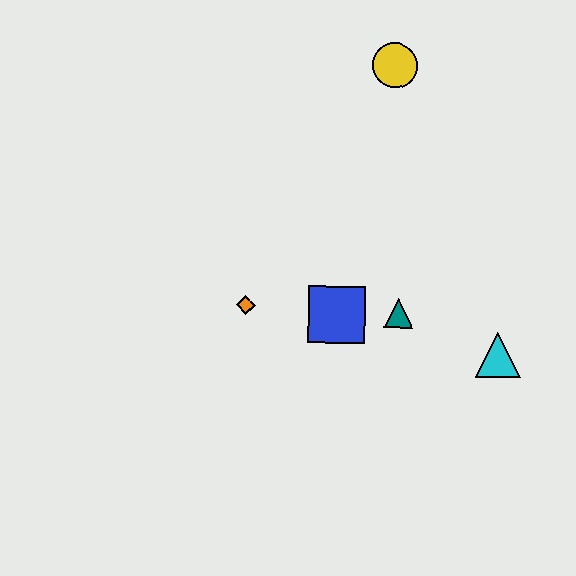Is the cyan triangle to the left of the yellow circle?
No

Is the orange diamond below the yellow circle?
Yes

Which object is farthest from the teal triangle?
The yellow circle is farthest from the teal triangle.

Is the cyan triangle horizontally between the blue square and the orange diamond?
No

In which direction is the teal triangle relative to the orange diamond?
The teal triangle is to the right of the orange diamond.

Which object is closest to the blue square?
The teal triangle is closest to the blue square.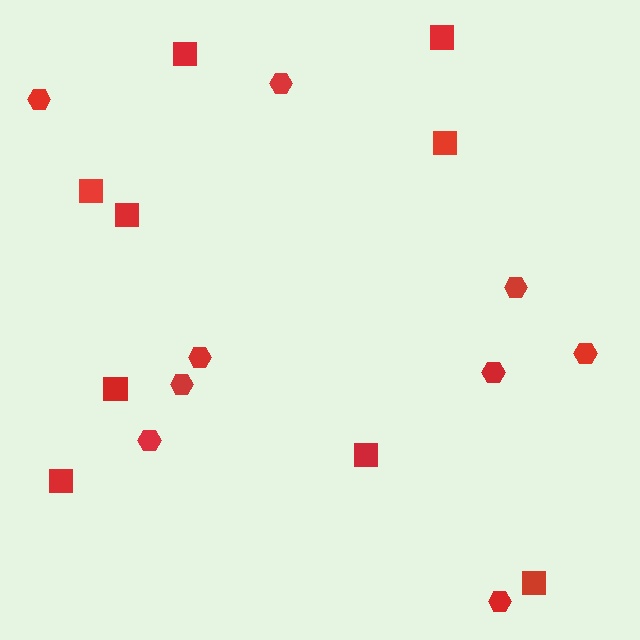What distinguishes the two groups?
There are 2 groups: one group of hexagons (9) and one group of squares (9).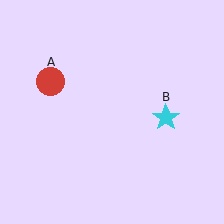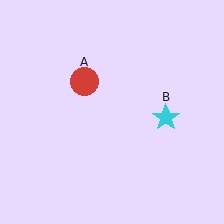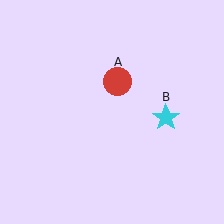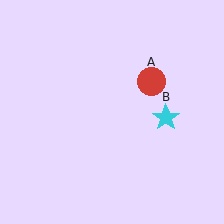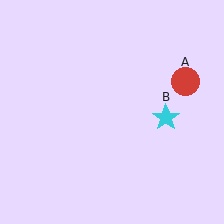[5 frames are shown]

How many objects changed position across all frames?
1 object changed position: red circle (object A).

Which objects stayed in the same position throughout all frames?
Cyan star (object B) remained stationary.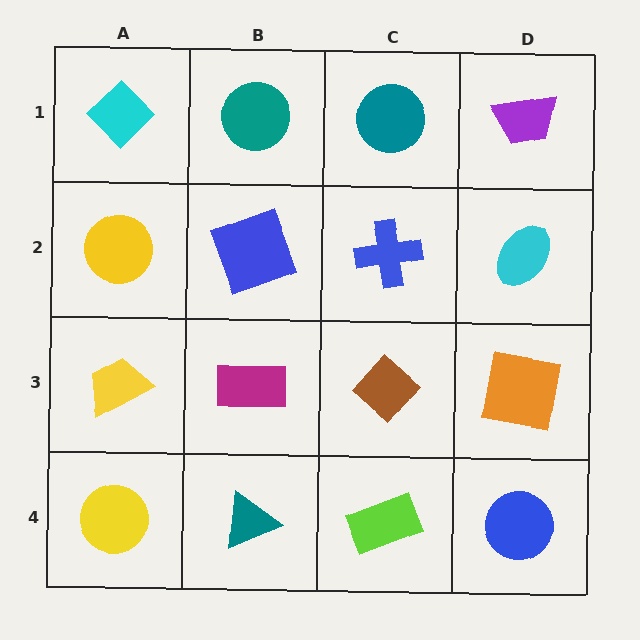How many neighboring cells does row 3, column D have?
3.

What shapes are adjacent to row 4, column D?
An orange square (row 3, column D), a lime rectangle (row 4, column C).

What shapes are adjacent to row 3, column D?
A cyan ellipse (row 2, column D), a blue circle (row 4, column D), a brown diamond (row 3, column C).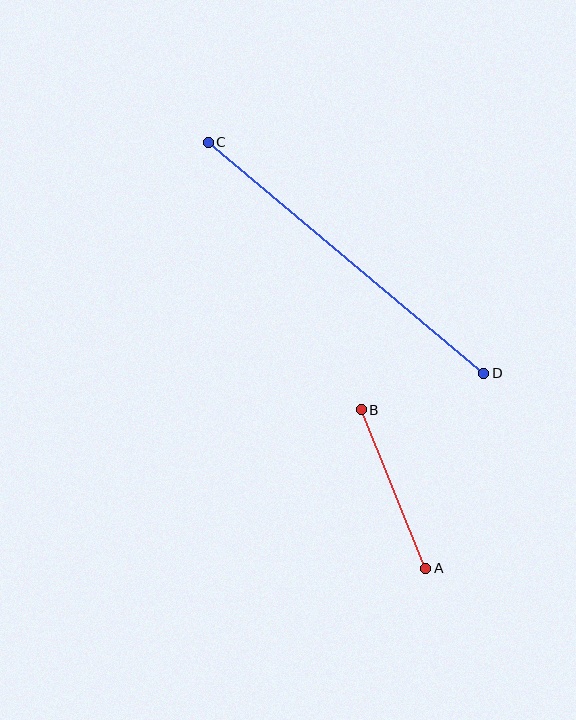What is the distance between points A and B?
The distance is approximately 171 pixels.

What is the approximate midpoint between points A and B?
The midpoint is at approximately (394, 489) pixels.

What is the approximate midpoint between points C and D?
The midpoint is at approximately (346, 258) pixels.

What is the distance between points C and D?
The distance is approximately 359 pixels.